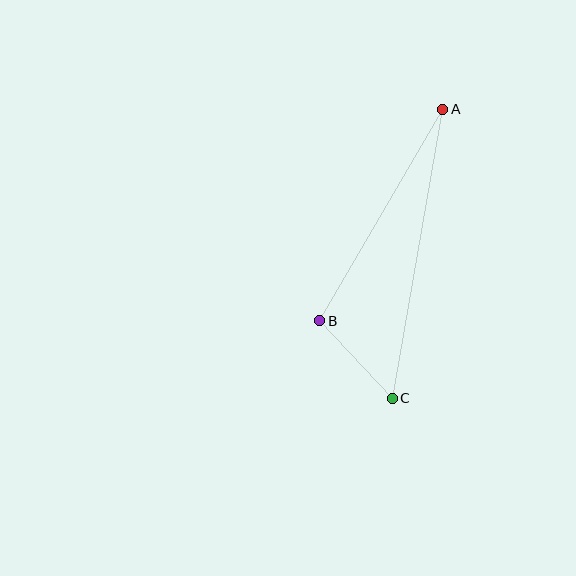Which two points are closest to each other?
Points B and C are closest to each other.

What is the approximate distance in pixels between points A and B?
The distance between A and B is approximately 245 pixels.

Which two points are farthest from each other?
Points A and C are farthest from each other.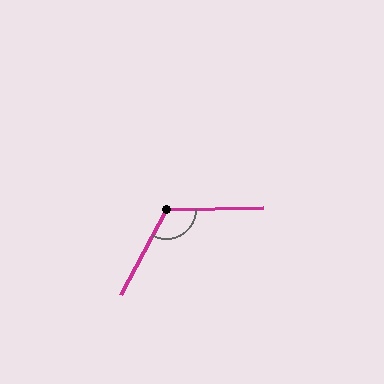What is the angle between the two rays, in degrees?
Approximately 119 degrees.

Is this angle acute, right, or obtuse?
It is obtuse.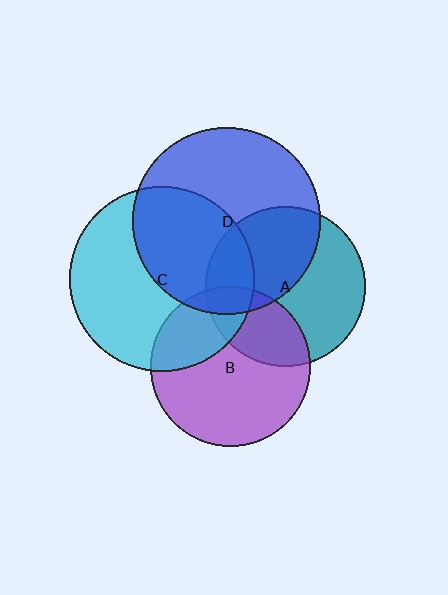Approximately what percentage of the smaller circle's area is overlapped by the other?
Approximately 10%.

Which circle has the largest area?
Circle D (blue).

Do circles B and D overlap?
Yes.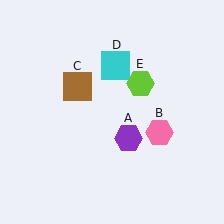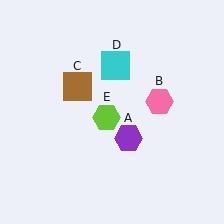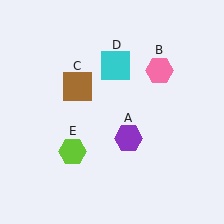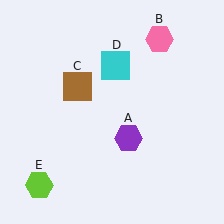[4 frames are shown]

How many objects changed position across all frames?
2 objects changed position: pink hexagon (object B), lime hexagon (object E).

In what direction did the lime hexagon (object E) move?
The lime hexagon (object E) moved down and to the left.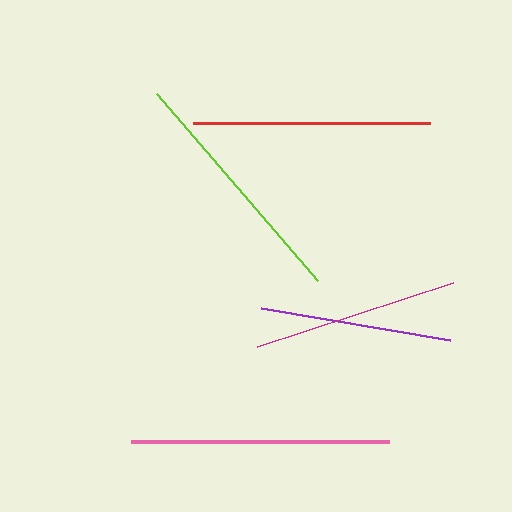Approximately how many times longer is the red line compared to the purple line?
The red line is approximately 1.2 times the length of the purple line.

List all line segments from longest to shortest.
From longest to shortest: pink, lime, red, magenta, purple.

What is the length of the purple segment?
The purple segment is approximately 191 pixels long.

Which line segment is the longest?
The pink line is the longest at approximately 258 pixels.